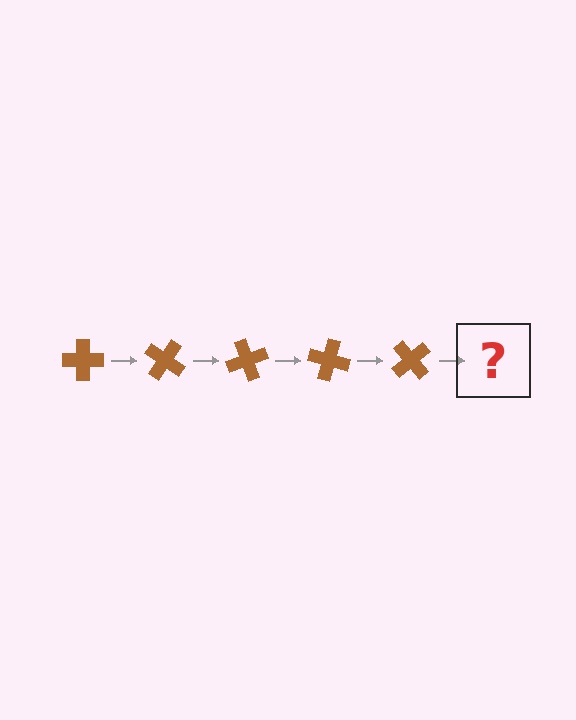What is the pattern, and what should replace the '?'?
The pattern is that the cross rotates 35 degrees each step. The '?' should be a brown cross rotated 175 degrees.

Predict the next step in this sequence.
The next step is a brown cross rotated 175 degrees.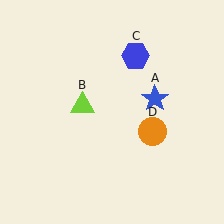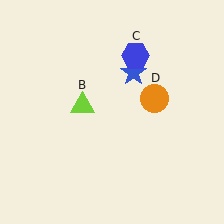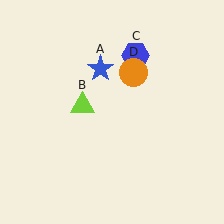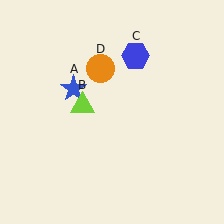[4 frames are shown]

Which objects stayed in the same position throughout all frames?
Lime triangle (object B) and blue hexagon (object C) remained stationary.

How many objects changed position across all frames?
2 objects changed position: blue star (object A), orange circle (object D).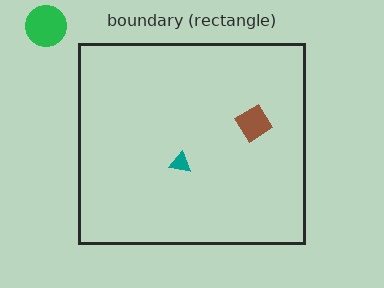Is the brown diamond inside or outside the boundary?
Inside.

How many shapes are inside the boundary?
2 inside, 1 outside.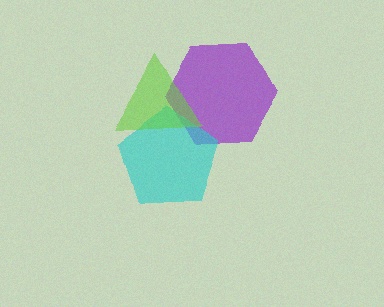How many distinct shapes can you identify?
There are 3 distinct shapes: a purple hexagon, a cyan pentagon, a lime triangle.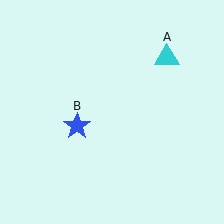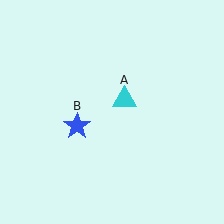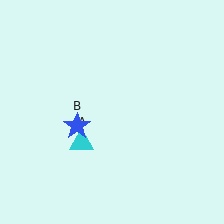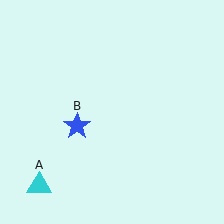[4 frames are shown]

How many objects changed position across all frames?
1 object changed position: cyan triangle (object A).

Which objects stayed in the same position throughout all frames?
Blue star (object B) remained stationary.